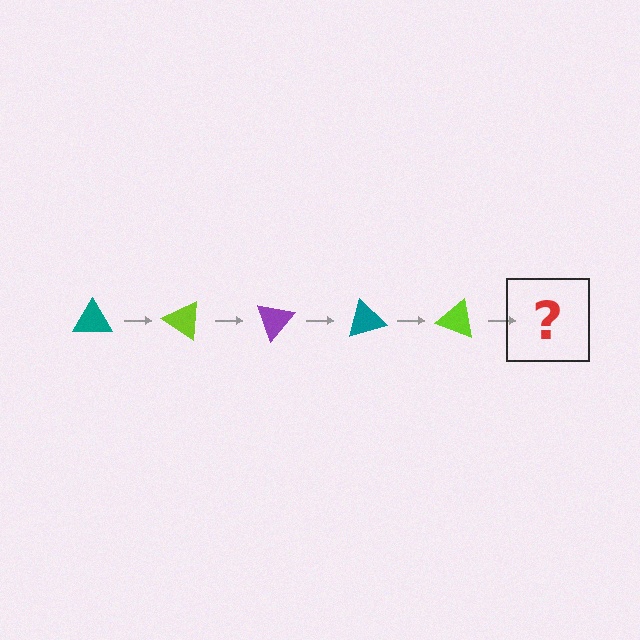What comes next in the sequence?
The next element should be a purple triangle, rotated 175 degrees from the start.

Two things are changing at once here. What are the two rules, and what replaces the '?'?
The two rules are that it rotates 35 degrees each step and the color cycles through teal, lime, and purple. The '?' should be a purple triangle, rotated 175 degrees from the start.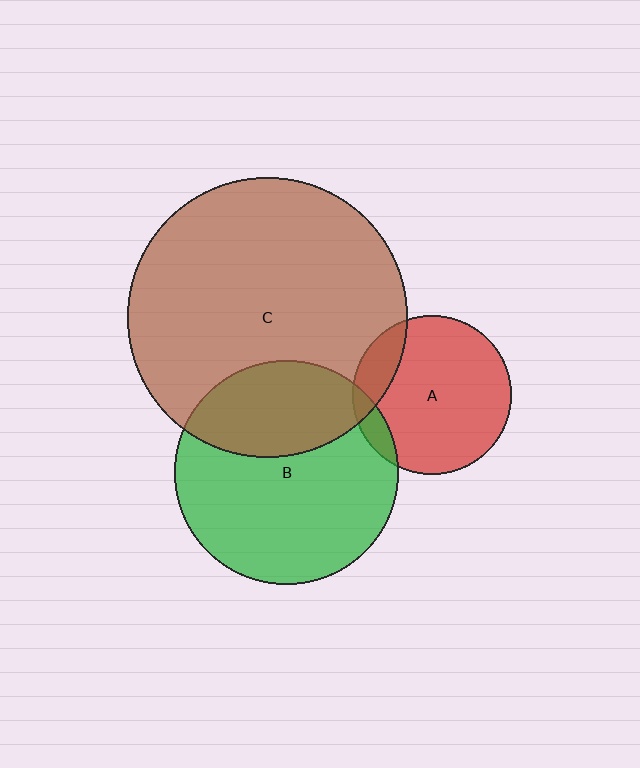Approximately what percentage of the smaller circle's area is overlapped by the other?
Approximately 35%.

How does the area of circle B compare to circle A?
Approximately 2.0 times.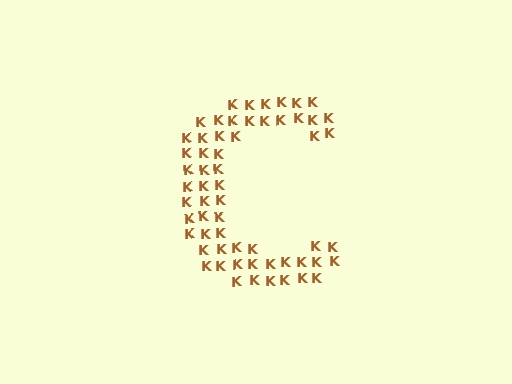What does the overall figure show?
The overall figure shows the letter C.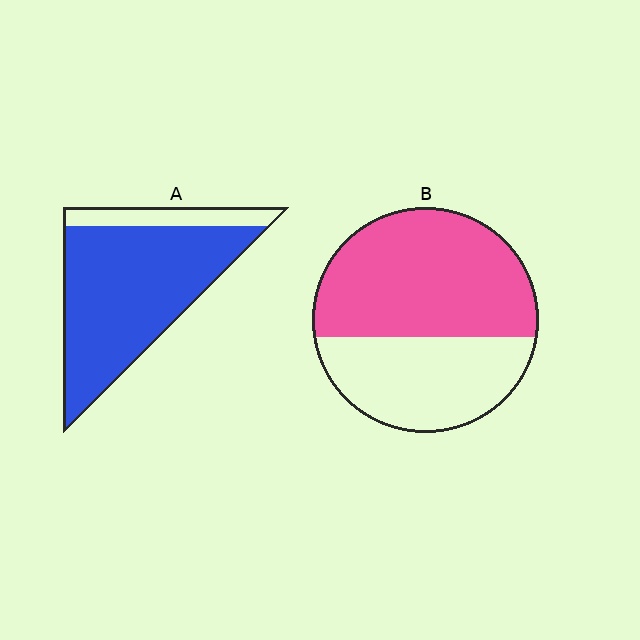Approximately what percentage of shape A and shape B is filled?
A is approximately 85% and B is approximately 60%.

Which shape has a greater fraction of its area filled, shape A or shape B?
Shape A.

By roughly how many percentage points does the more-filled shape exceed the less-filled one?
By roughly 25 percentage points (A over B).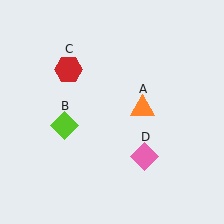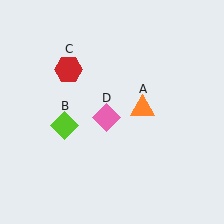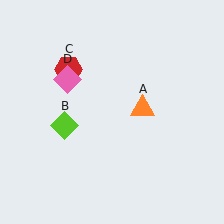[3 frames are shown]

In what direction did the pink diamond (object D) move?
The pink diamond (object D) moved up and to the left.